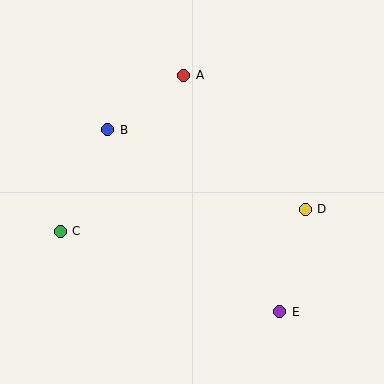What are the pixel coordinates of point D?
Point D is at (305, 209).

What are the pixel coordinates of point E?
Point E is at (280, 312).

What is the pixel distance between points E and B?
The distance between E and B is 250 pixels.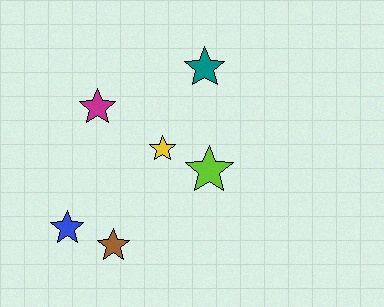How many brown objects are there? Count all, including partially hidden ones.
There is 1 brown object.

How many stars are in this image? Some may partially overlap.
There are 6 stars.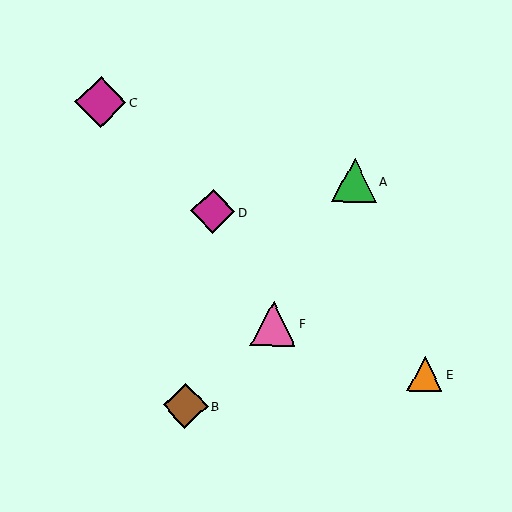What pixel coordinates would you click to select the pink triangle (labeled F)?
Click at (273, 324) to select the pink triangle F.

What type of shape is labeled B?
Shape B is a brown diamond.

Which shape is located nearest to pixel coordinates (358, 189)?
The green triangle (labeled A) at (354, 181) is nearest to that location.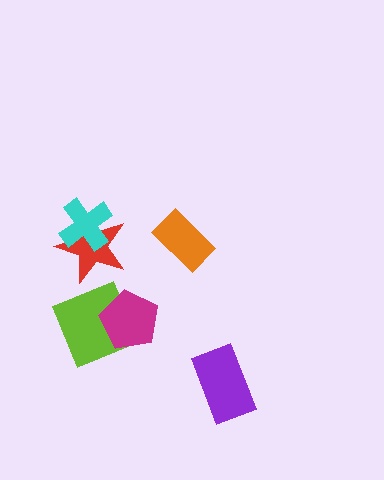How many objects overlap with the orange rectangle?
0 objects overlap with the orange rectangle.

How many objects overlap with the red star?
1 object overlaps with the red star.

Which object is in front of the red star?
The cyan cross is in front of the red star.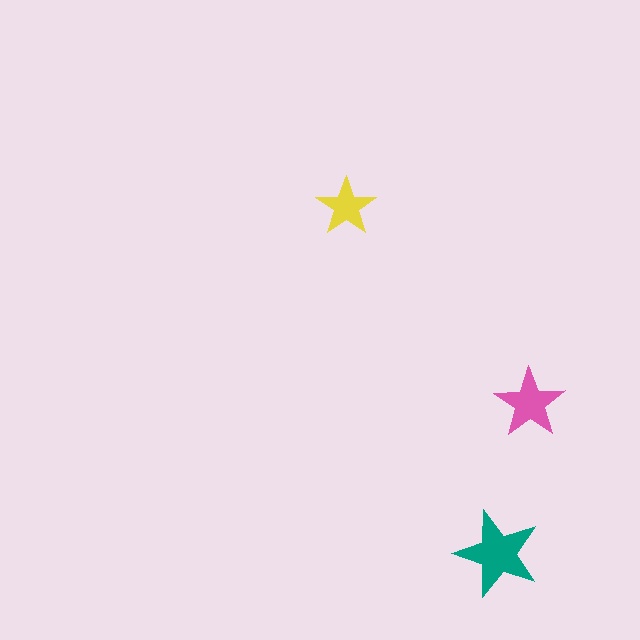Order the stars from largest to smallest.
the teal one, the pink one, the yellow one.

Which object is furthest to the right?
The pink star is rightmost.